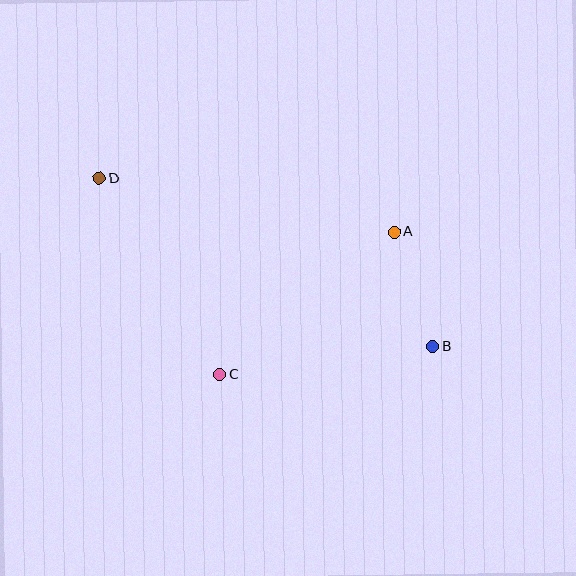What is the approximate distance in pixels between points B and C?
The distance between B and C is approximately 214 pixels.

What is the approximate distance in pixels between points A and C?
The distance between A and C is approximately 225 pixels.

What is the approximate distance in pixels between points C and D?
The distance between C and D is approximately 230 pixels.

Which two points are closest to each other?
Points A and B are closest to each other.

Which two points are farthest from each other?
Points B and D are farthest from each other.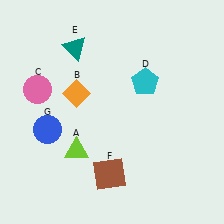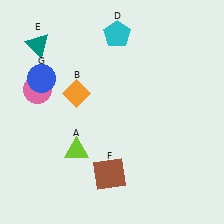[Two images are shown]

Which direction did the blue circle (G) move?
The blue circle (G) moved up.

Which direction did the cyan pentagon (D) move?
The cyan pentagon (D) moved up.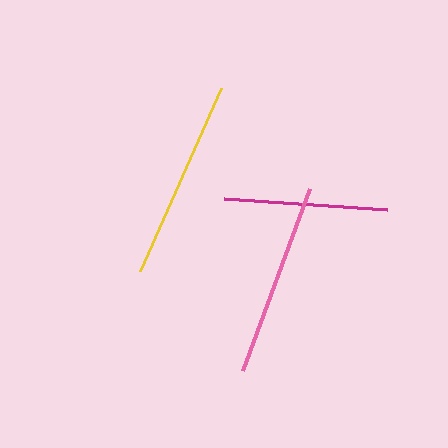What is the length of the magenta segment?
The magenta segment is approximately 163 pixels long.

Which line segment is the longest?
The yellow line is the longest at approximately 200 pixels.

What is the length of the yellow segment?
The yellow segment is approximately 200 pixels long.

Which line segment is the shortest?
The magenta line is the shortest at approximately 163 pixels.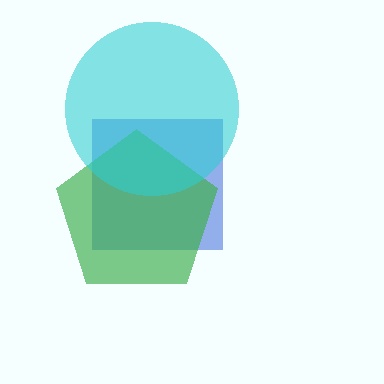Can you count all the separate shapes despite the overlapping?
Yes, there are 3 separate shapes.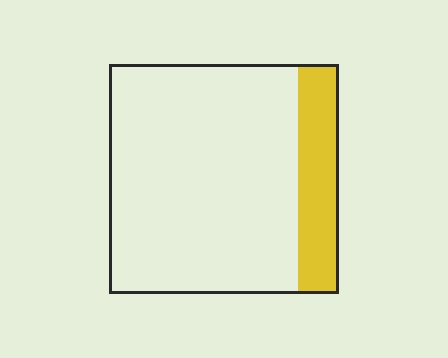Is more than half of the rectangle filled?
No.